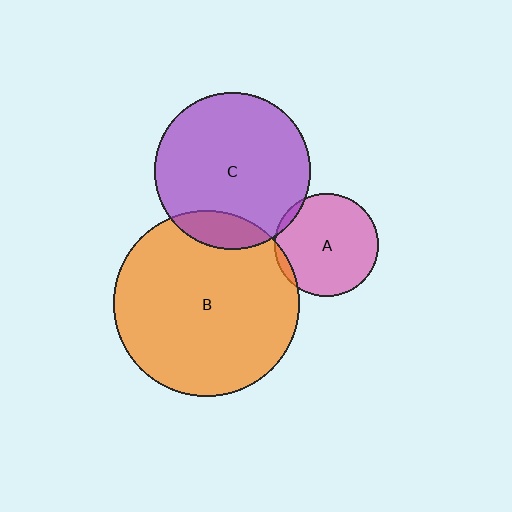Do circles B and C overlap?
Yes.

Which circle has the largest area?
Circle B (orange).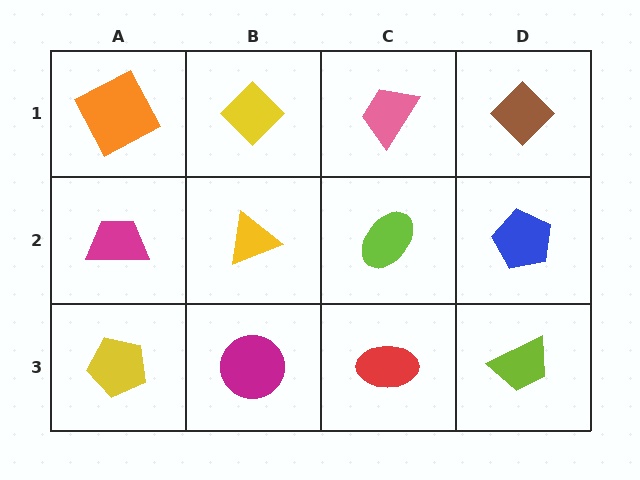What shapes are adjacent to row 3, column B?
A yellow triangle (row 2, column B), a yellow pentagon (row 3, column A), a red ellipse (row 3, column C).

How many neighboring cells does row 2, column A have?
3.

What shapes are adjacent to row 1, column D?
A blue pentagon (row 2, column D), a pink trapezoid (row 1, column C).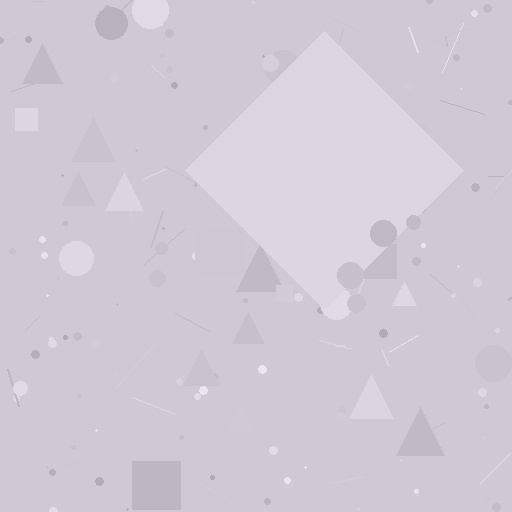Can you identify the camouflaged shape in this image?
The camouflaged shape is a diamond.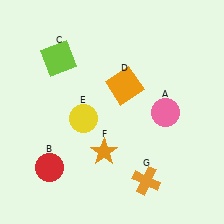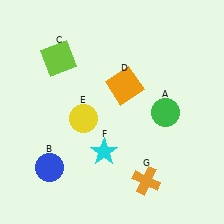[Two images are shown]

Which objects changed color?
A changed from pink to green. B changed from red to blue. F changed from orange to cyan.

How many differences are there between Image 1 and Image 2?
There are 3 differences between the two images.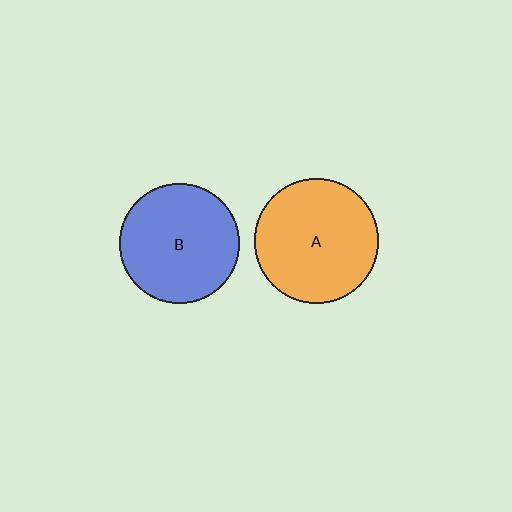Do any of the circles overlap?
No, none of the circles overlap.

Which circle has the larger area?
Circle A (orange).